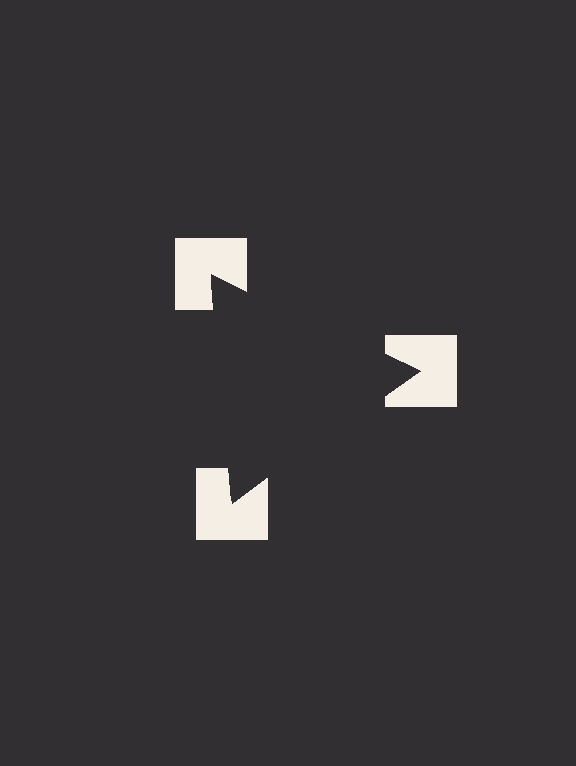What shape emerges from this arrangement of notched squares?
An illusory triangle — its edges are inferred from the aligned wedge cuts in the notched squares, not physically drawn.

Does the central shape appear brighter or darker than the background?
It typically appears slightly darker than the background, even though no actual brightness change is drawn.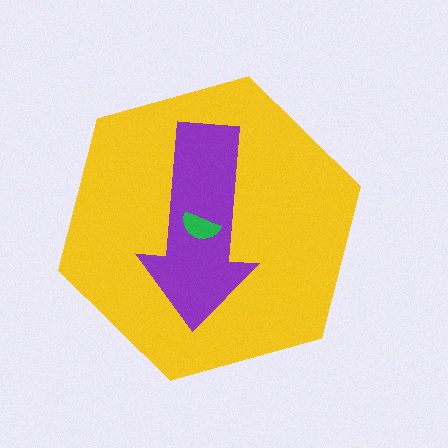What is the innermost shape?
The green semicircle.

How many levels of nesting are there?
3.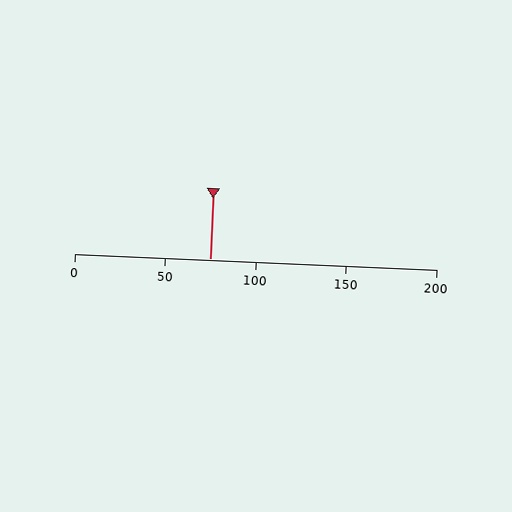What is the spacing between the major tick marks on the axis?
The major ticks are spaced 50 apart.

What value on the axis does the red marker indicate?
The marker indicates approximately 75.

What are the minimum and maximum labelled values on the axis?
The axis runs from 0 to 200.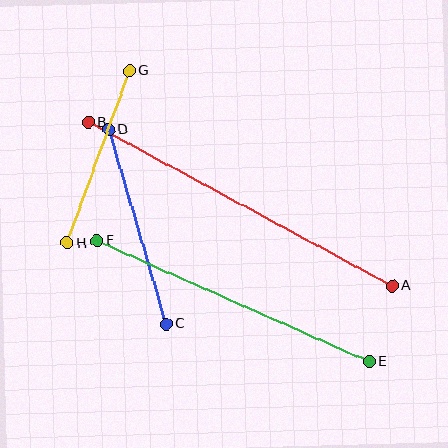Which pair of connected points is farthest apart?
Points A and B are farthest apart.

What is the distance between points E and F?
The distance is approximately 297 pixels.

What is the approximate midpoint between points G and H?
The midpoint is at approximately (98, 157) pixels.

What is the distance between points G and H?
The distance is approximately 183 pixels.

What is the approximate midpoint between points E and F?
The midpoint is at approximately (233, 301) pixels.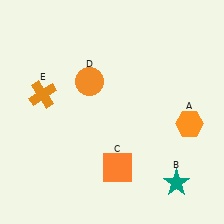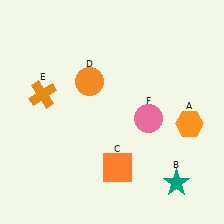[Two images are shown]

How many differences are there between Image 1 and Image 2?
There is 1 difference between the two images.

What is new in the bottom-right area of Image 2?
A pink circle (F) was added in the bottom-right area of Image 2.